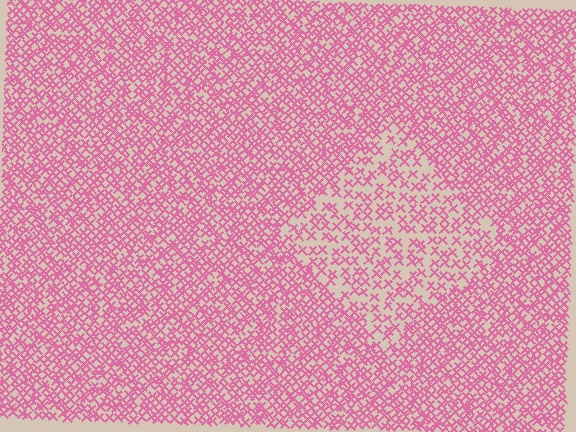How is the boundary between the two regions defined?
The boundary is defined by a change in element density (approximately 1.9x ratio). All elements are the same color, size, and shape.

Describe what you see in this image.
The image contains small pink elements arranged at two different densities. A diamond-shaped region is visible where the elements are less densely packed than the surrounding area.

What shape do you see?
I see a diamond.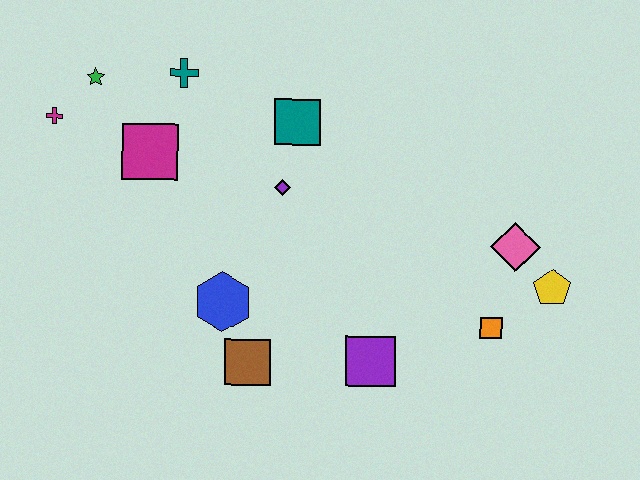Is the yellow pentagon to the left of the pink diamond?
No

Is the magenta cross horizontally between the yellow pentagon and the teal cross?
No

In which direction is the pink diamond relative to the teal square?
The pink diamond is to the right of the teal square.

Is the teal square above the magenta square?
Yes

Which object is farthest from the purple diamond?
The yellow pentagon is farthest from the purple diamond.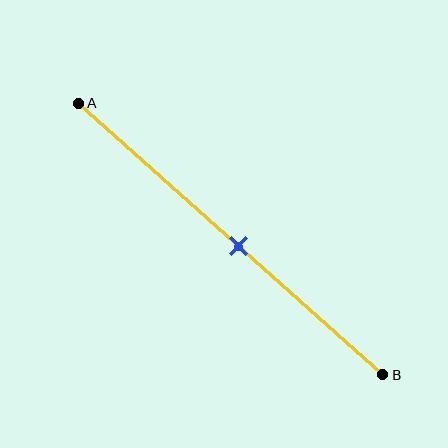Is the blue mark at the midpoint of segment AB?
Yes, the mark is approximately at the midpoint.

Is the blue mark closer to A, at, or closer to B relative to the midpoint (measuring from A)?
The blue mark is approximately at the midpoint of segment AB.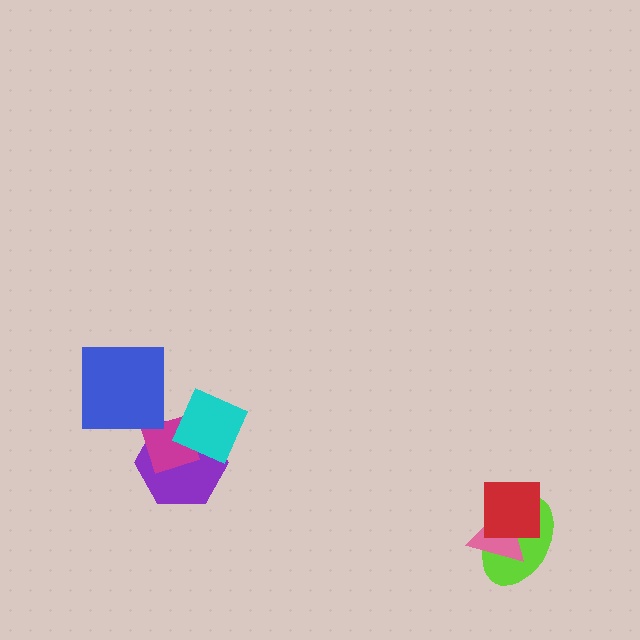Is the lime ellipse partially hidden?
Yes, it is partially covered by another shape.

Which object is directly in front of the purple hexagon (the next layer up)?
The magenta diamond is directly in front of the purple hexagon.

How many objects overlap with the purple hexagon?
2 objects overlap with the purple hexagon.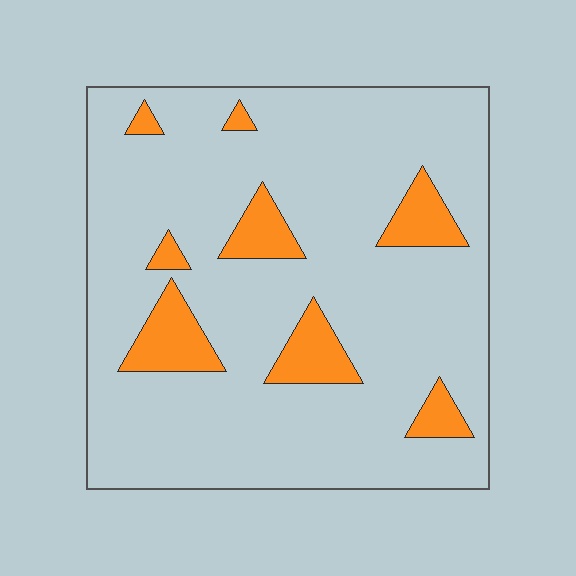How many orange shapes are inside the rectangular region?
8.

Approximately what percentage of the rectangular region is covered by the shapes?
Approximately 15%.